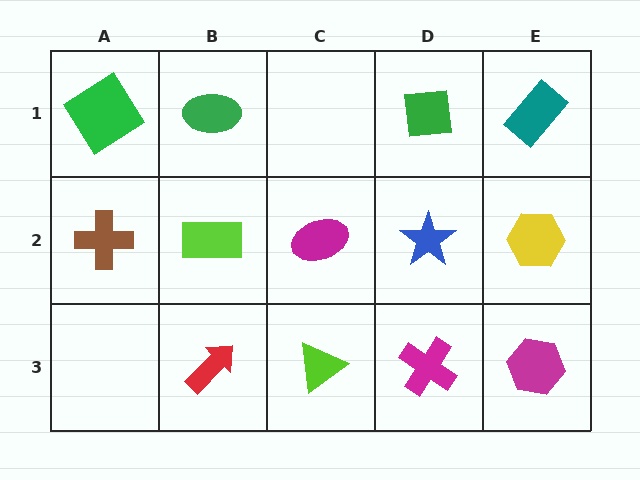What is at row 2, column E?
A yellow hexagon.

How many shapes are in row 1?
4 shapes.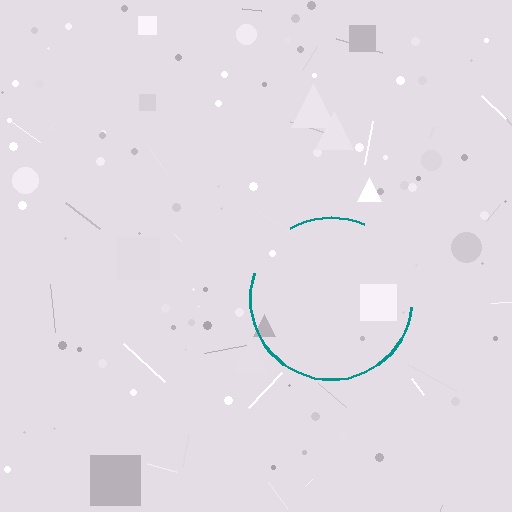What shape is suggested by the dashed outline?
The dashed outline suggests a circle.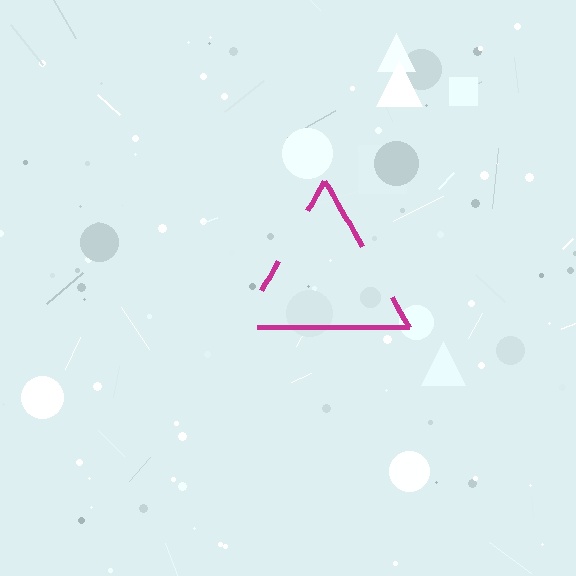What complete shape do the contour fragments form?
The contour fragments form a triangle.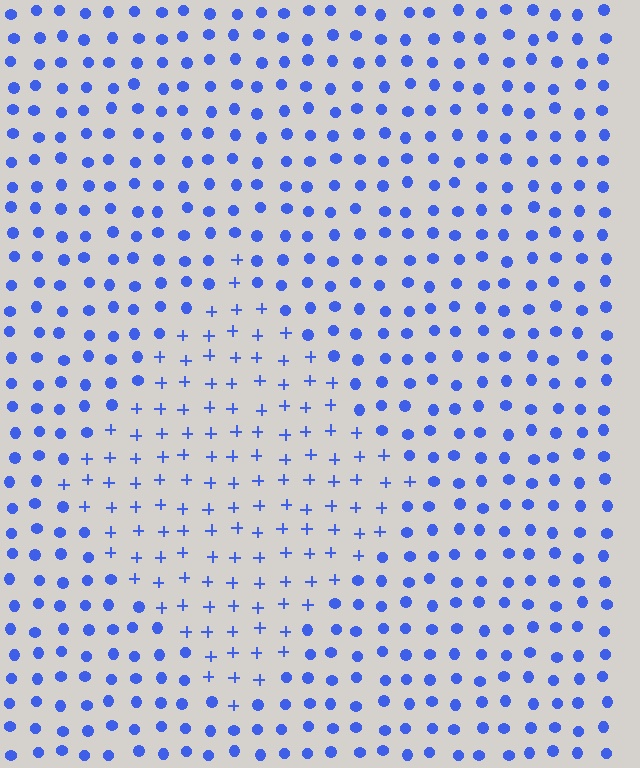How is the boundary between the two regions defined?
The boundary is defined by a change in element shape: plus signs inside vs. circles outside. All elements share the same color and spacing.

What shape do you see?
I see a diamond.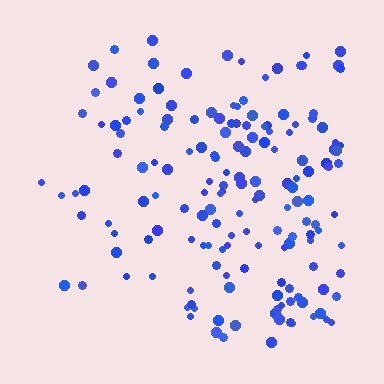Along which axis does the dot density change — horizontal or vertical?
Horizontal.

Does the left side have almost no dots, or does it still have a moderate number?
Still a moderate number, just noticeably fewer than the right.